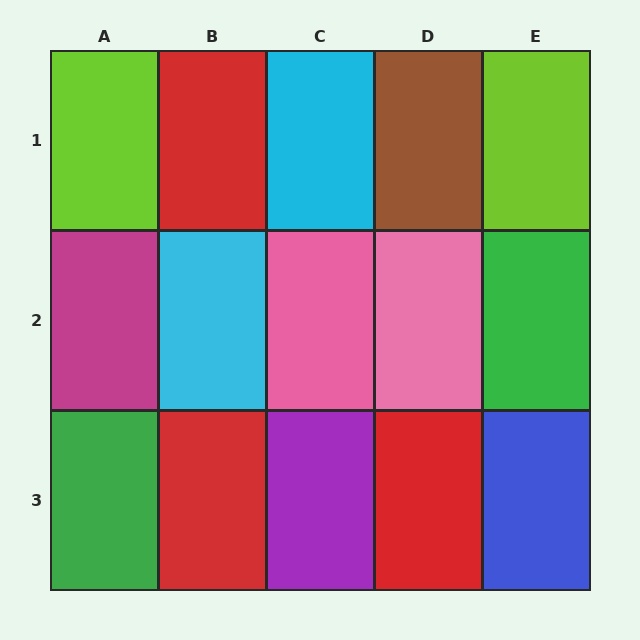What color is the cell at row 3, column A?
Green.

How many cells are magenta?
1 cell is magenta.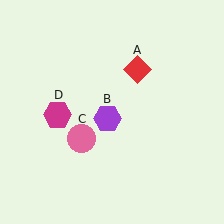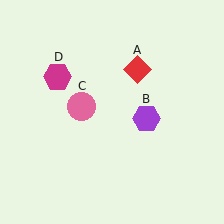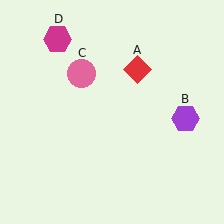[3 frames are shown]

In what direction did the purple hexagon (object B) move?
The purple hexagon (object B) moved right.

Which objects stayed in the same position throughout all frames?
Red diamond (object A) remained stationary.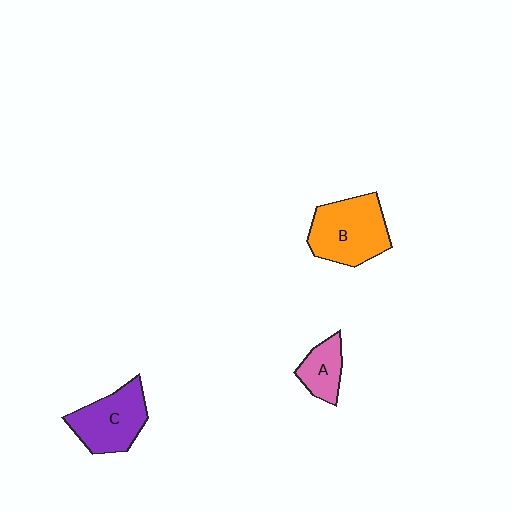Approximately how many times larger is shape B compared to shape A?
Approximately 2.1 times.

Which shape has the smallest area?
Shape A (pink).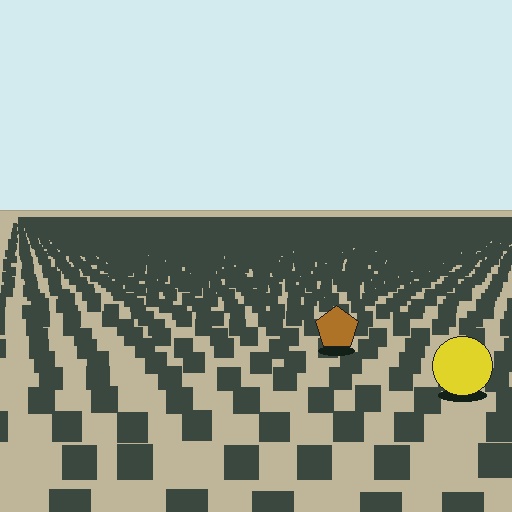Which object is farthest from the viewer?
The brown pentagon is farthest from the viewer. It appears smaller and the ground texture around it is denser.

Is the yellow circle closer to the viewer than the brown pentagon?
Yes. The yellow circle is closer — you can tell from the texture gradient: the ground texture is coarser near it.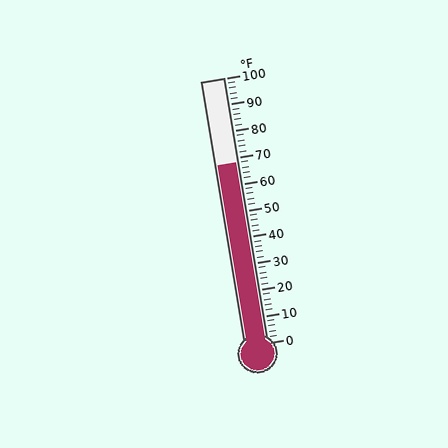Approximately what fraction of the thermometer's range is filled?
The thermometer is filled to approximately 70% of its range.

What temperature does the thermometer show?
The thermometer shows approximately 68°F.